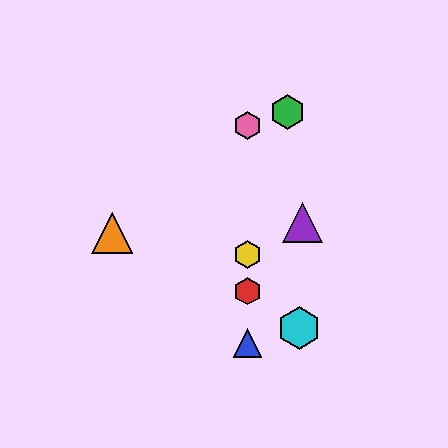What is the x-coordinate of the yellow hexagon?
The yellow hexagon is at x≈248.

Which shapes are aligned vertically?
The red hexagon, the blue triangle, the yellow hexagon, the pink hexagon are aligned vertically.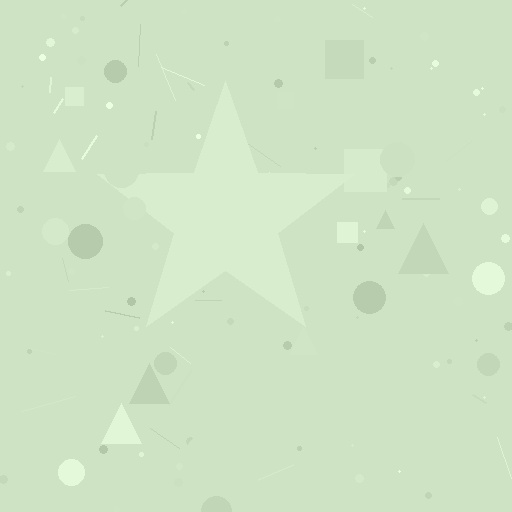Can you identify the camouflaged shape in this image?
The camouflaged shape is a star.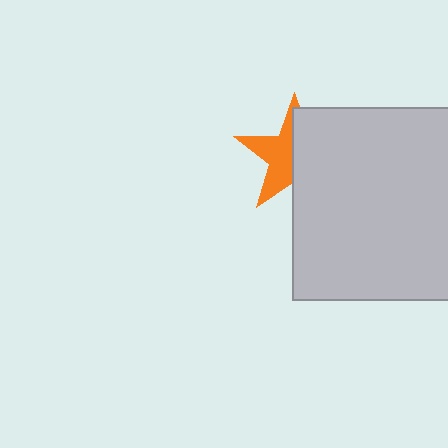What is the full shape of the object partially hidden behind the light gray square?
The partially hidden object is an orange star.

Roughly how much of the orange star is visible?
About half of it is visible (roughly 47%).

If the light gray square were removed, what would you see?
You would see the complete orange star.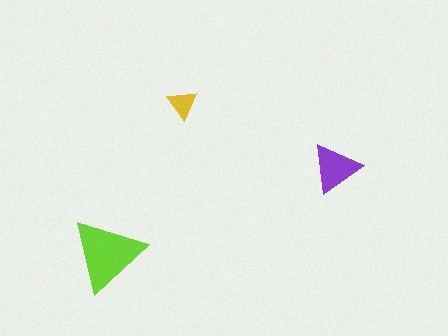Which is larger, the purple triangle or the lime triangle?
The lime one.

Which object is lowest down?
The lime triangle is bottommost.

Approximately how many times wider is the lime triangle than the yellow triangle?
About 2.5 times wider.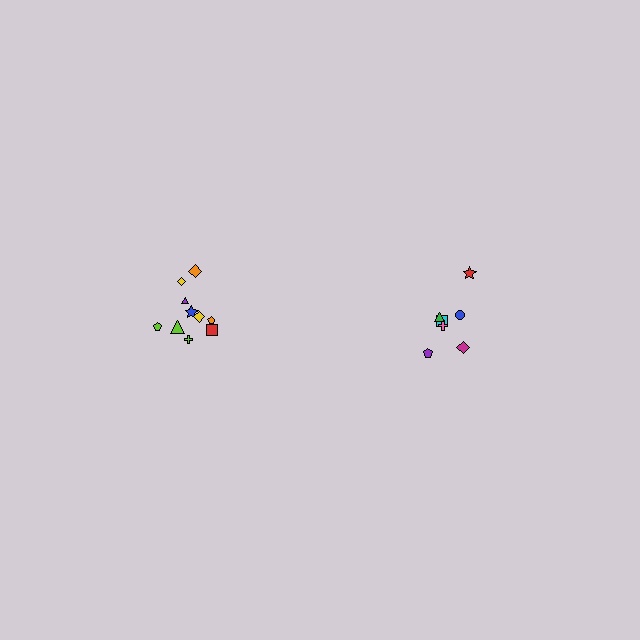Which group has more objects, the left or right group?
The left group.